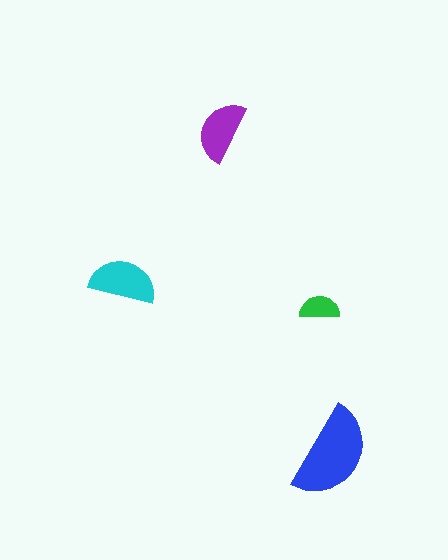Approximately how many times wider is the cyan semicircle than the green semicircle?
About 1.5 times wider.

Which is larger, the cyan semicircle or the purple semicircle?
The cyan one.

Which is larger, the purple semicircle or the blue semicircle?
The blue one.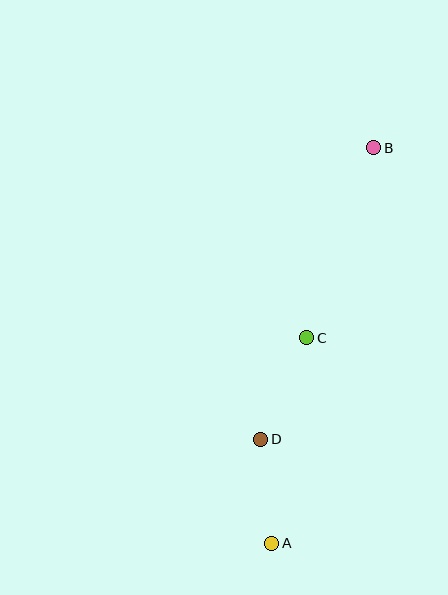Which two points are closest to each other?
Points A and D are closest to each other.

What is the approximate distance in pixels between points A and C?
The distance between A and C is approximately 209 pixels.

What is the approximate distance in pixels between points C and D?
The distance between C and D is approximately 112 pixels.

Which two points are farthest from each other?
Points A and B are farthest from each other.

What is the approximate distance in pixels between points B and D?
The distance between B and D is approximately 313 pixels.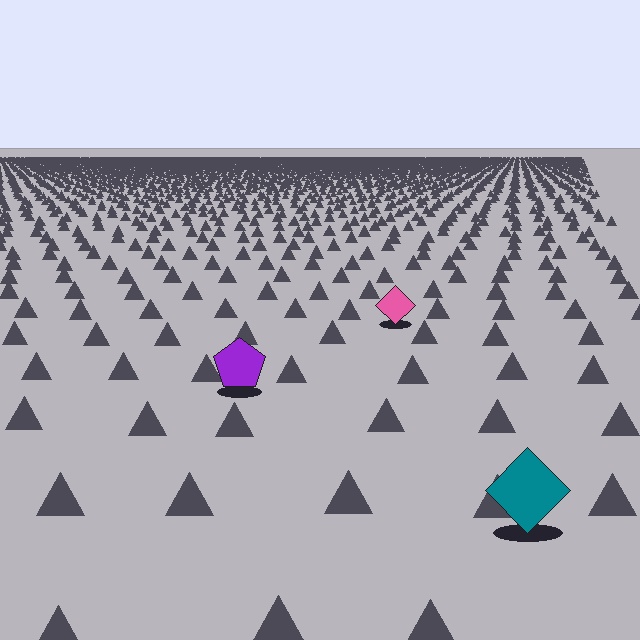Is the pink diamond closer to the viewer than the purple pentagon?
No. The purple pentagon is closer — you can tell from the texture gradient: the ground texture is coarser near it.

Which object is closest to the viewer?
The teal diamond is closest. The texture marks near it are larger and more spread out.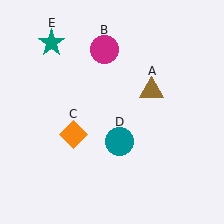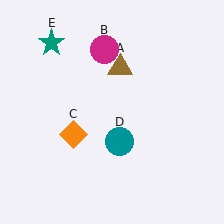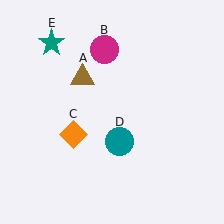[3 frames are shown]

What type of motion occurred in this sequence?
The brown triangle (object A) rotated counterclockwise around the center of the scene.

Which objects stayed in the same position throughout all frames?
Magenta circle (object B) and orange diamond (object C) and teal circle (object D) and teal star (object E) remained stationary.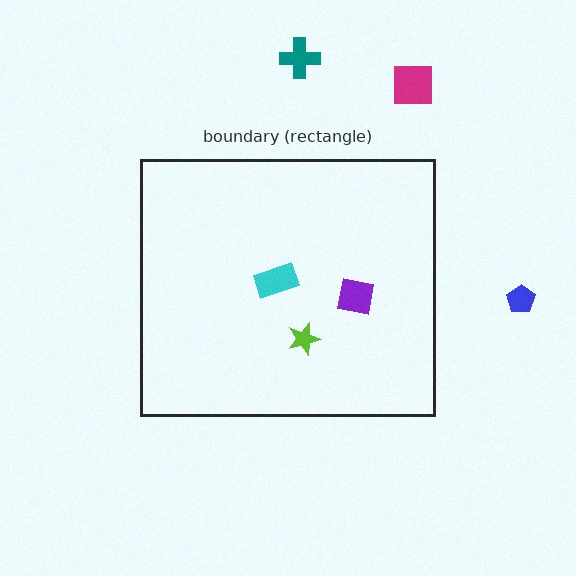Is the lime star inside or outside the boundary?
Inside.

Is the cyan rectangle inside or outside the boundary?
Inside.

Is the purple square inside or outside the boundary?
Inside.